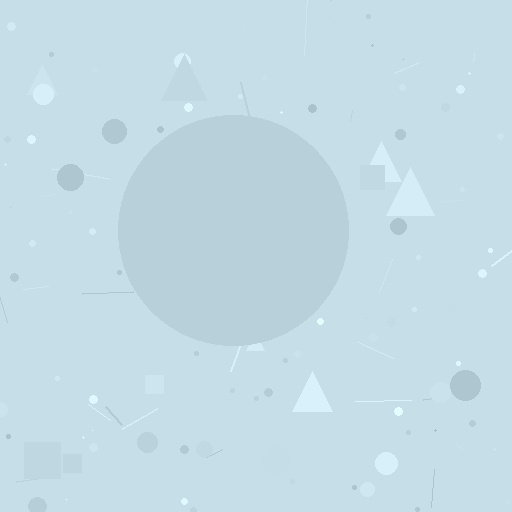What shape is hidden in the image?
A circle is hidden in the image.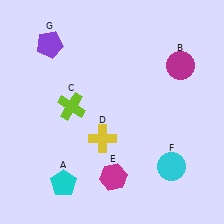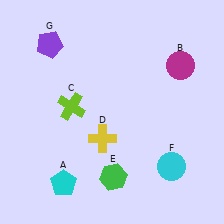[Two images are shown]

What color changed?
The hexagon (E) changed from magenta in Image 1 to green in Image 2.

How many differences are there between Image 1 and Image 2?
There is 1 difference between the two images.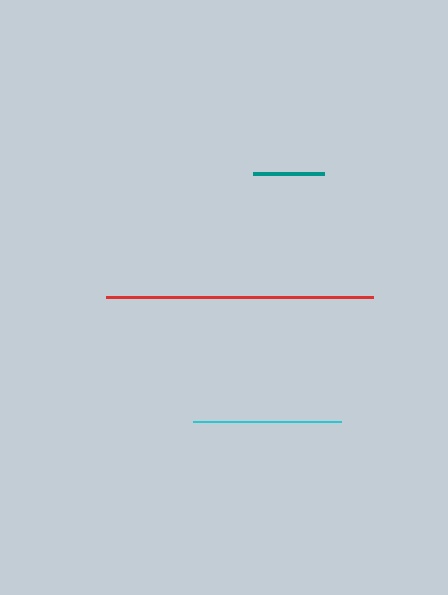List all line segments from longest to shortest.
From longest to shortest: red, cyan, teal.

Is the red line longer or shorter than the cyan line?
The red line is longer than the cyan line.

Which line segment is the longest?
The red line is the longest at approximately 267 pixels.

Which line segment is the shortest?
The teal line is the shortest at approximately 71 pixels.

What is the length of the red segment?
The red segment is approximately 267 pixels long.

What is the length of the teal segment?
The teal segment is approximately 71 pixels long.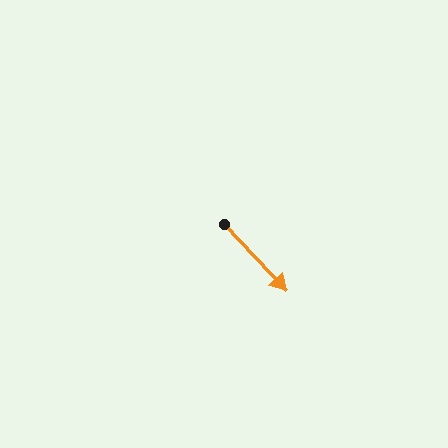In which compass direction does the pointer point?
Southeast.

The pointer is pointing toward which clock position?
Roughly 5 o'clock.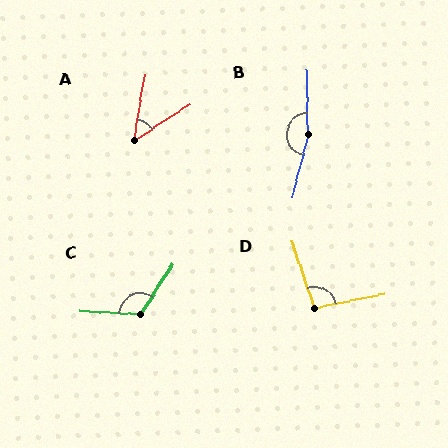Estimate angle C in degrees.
Approximately 120 degrees.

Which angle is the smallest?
A, at approximately 47 degrees.